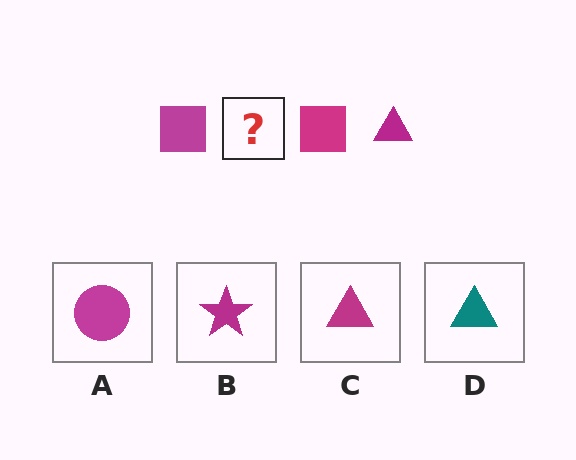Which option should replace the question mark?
Option C.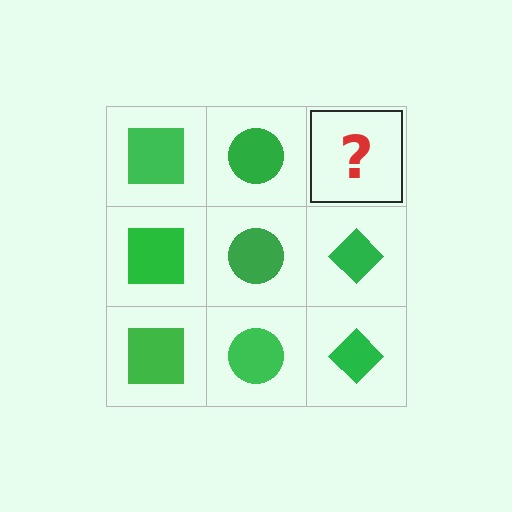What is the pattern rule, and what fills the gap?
The rule is that each column has a consistent shape. The gap should be filled with a green diamond.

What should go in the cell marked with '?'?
The missing cell should contain a green diamond.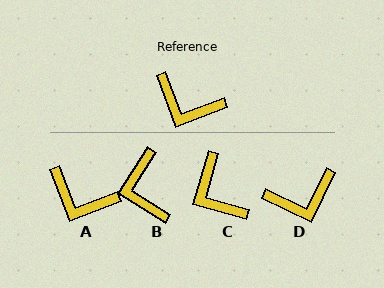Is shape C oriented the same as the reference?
No, it is off by about 37 degrees.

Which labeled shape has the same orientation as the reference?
A.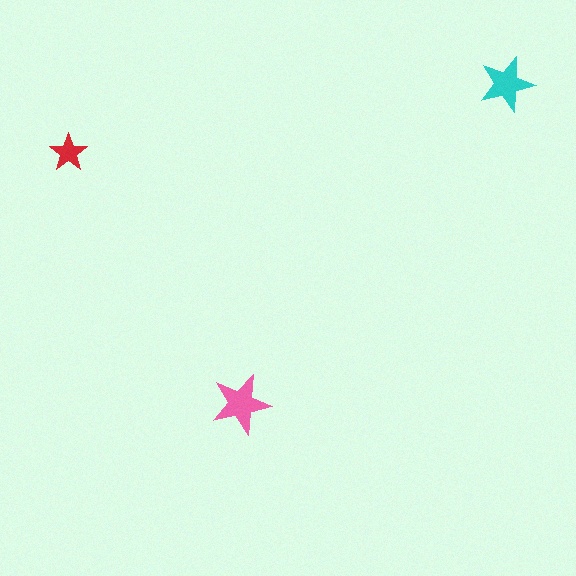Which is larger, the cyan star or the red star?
The cyan one.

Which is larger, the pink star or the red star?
The pink one.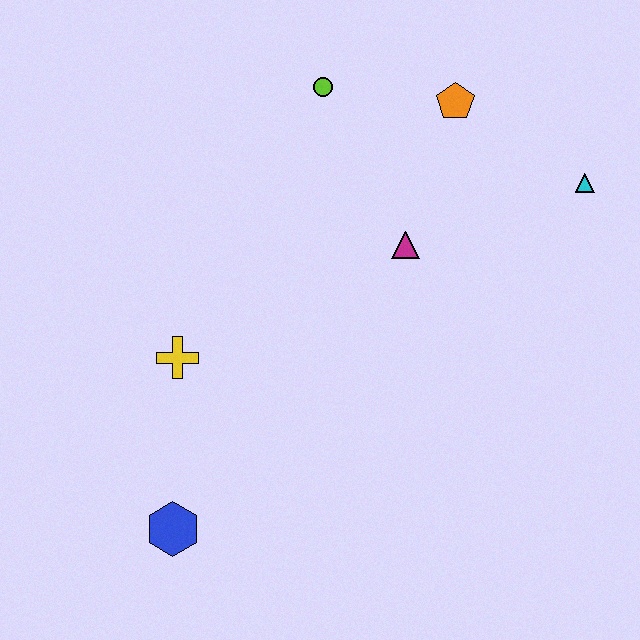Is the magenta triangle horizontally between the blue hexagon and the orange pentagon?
Yes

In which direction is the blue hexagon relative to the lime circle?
The blue hexagon is below the lime circle.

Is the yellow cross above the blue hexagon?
Yes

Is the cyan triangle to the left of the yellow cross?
No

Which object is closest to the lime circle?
The orange pentagon is closest to the lime circle.